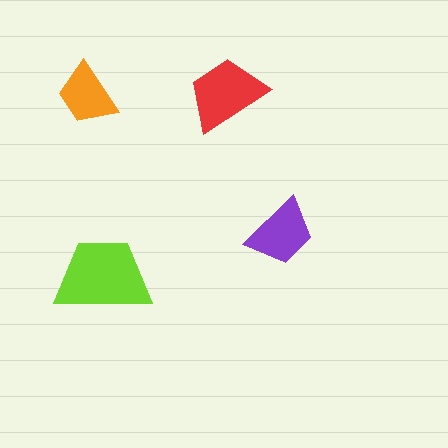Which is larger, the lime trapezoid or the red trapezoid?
The lime one.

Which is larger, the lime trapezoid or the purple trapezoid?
The lime one.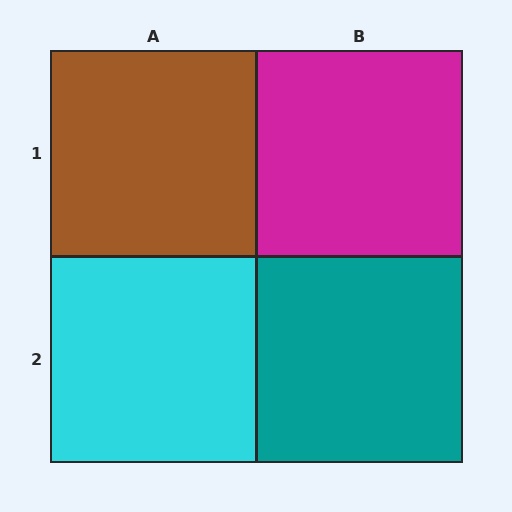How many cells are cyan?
1 cell is cyan.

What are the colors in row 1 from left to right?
Brown, magenta.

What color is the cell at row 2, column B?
Teal.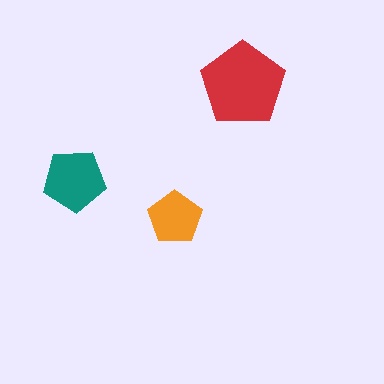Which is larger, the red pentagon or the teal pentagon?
The red one.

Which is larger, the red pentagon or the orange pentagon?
The red one.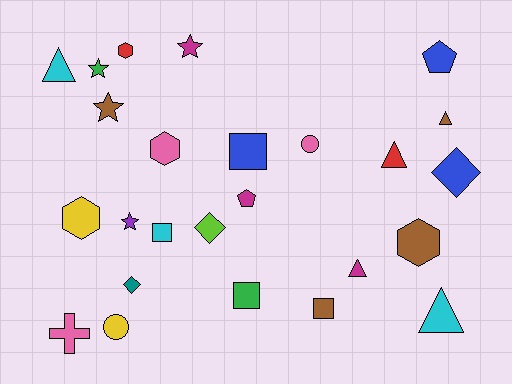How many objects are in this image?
There are 25 objects.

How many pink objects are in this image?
There are 3 pink objects.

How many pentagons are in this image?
There are 2 pentagons.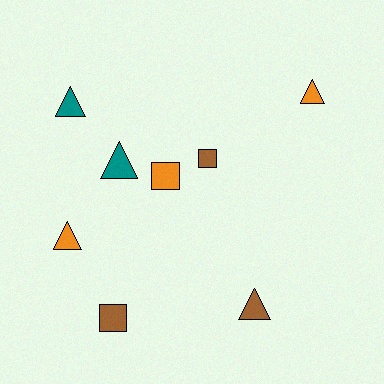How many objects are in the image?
There are 8 objects.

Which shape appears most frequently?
Triangle, with 5 objects.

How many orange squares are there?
There is 1 orange square.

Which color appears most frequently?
Orange, with 3 objects.